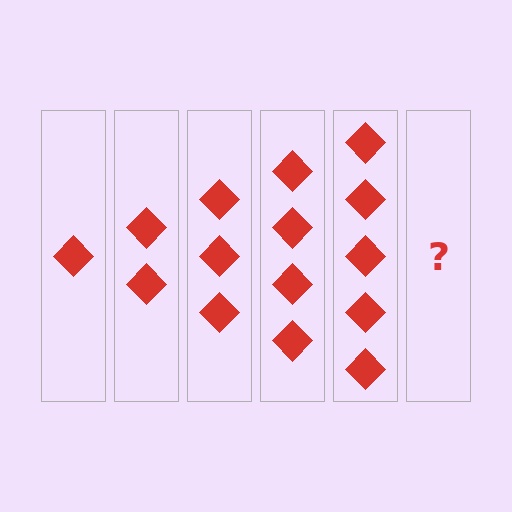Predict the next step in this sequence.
The next step is 6 diamonds.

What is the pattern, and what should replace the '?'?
The pattern is that each step adds one more diamond. The '?' should be 6 diamonds.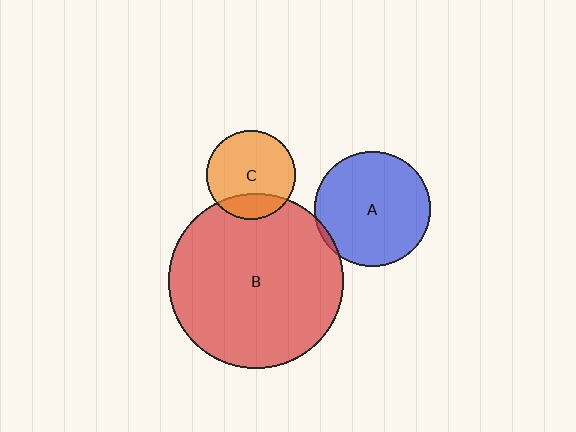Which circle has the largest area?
Circle B (red).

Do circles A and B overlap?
Yes.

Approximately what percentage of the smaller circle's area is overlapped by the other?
Approximately 5%.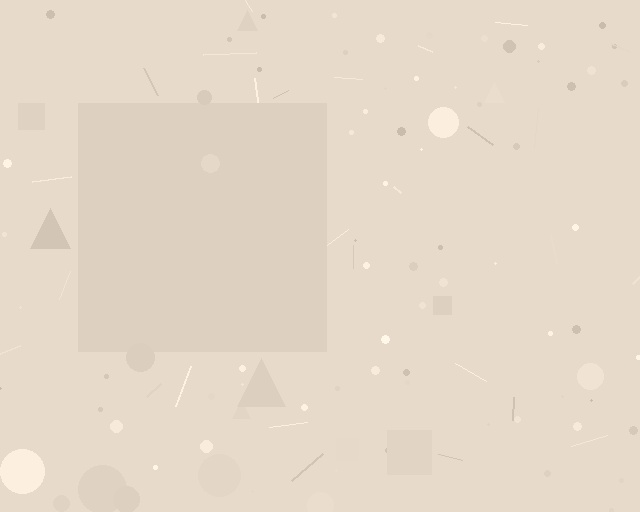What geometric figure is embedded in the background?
A square is embedded in the background.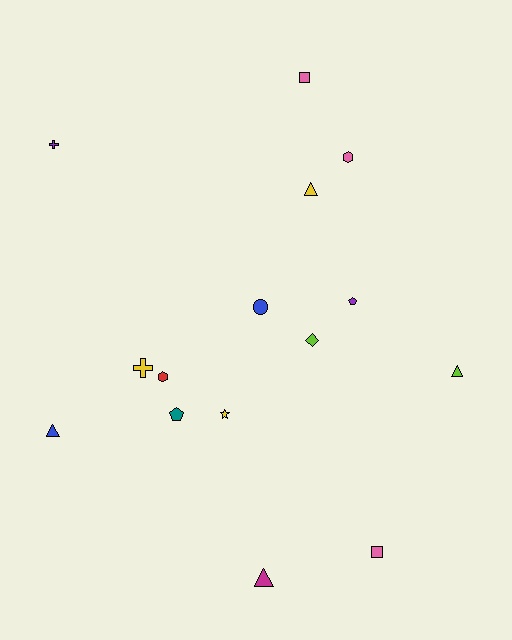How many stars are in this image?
There is 1 star.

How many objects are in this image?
There are 15 objects.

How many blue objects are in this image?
There are 2 blue objects.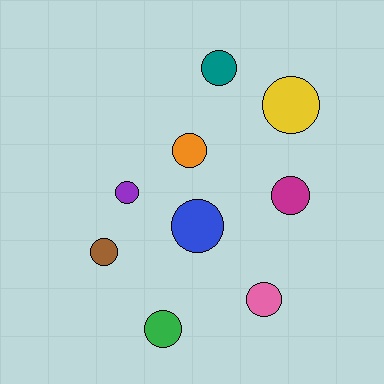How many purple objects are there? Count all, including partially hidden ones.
There is 1 purple object.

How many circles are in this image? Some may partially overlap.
There are 9 circles.